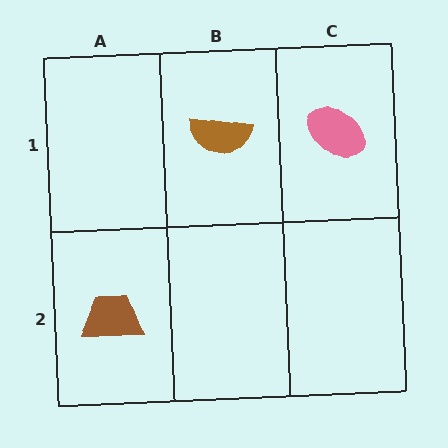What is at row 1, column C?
A pink ellipse.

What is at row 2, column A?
A brown trapezoid.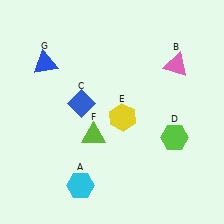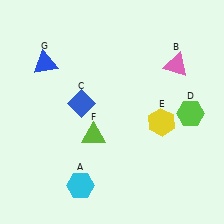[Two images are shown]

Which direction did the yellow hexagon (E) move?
The yellow hexagon (E) moved right.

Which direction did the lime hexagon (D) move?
The lime hexagon (D) moved up.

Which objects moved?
The objects that moved are: the lime hexagon (D), the yellow hexagon (E).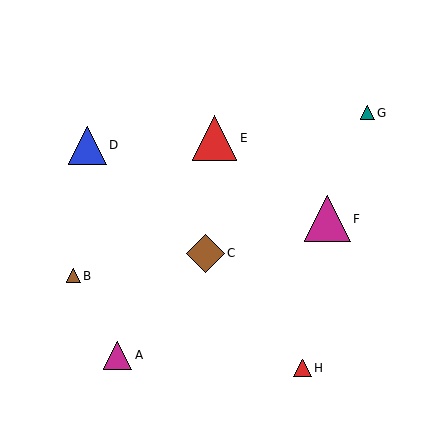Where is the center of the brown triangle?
The center of the brown triangle is at (73, 276).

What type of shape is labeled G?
Shape G is a teal triangle.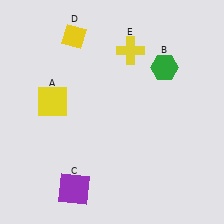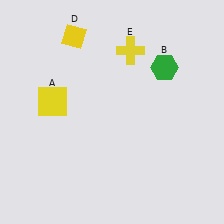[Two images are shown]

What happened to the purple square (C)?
The purple square (C) was removed in Image 2. It was in the bottom-left area of Image 1.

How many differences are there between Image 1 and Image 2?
There is 1 difference between the two images.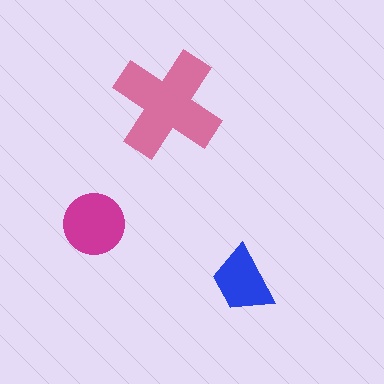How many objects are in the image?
There are 3 objects in the image.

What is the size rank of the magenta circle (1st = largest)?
2nd.